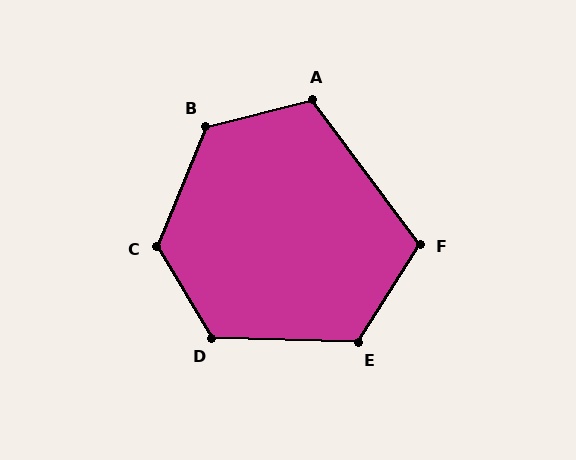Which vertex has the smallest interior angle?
F, at approximately 111 degrees.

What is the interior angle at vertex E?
Approximately 121 degrees (obtuse).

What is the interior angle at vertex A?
Approximately 113 degrees (obtuse).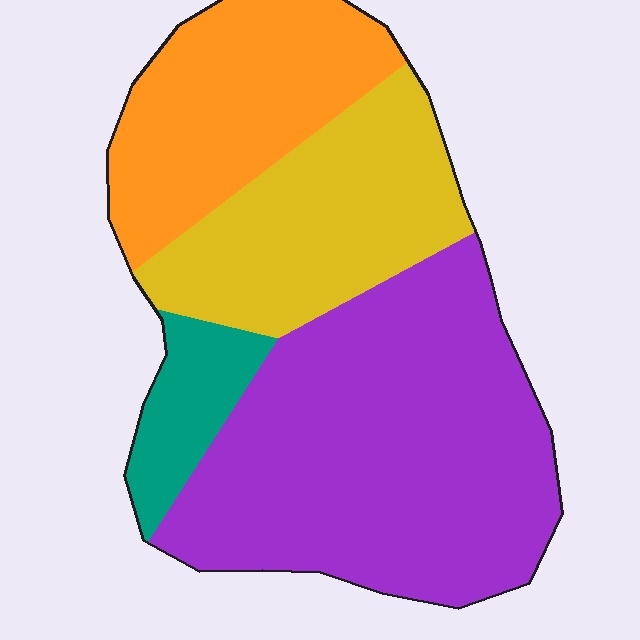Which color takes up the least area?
Teal, at roughly 10%.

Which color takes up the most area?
Purple, at roughly 45%.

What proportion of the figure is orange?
Orange covers about 20% of the figure.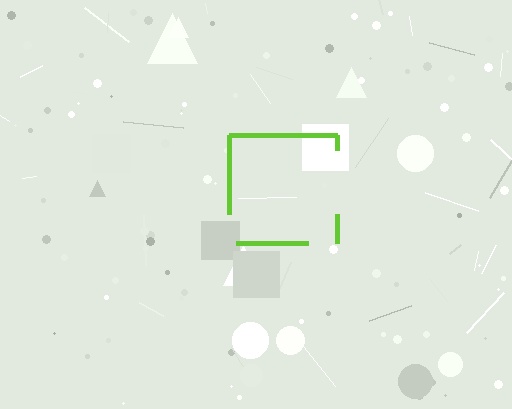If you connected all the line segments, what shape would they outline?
They would outline a square.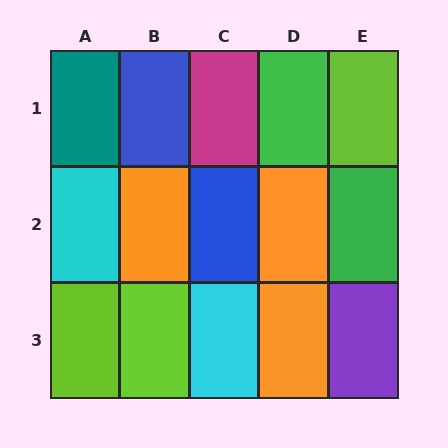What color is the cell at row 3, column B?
Lime.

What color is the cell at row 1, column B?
Blue.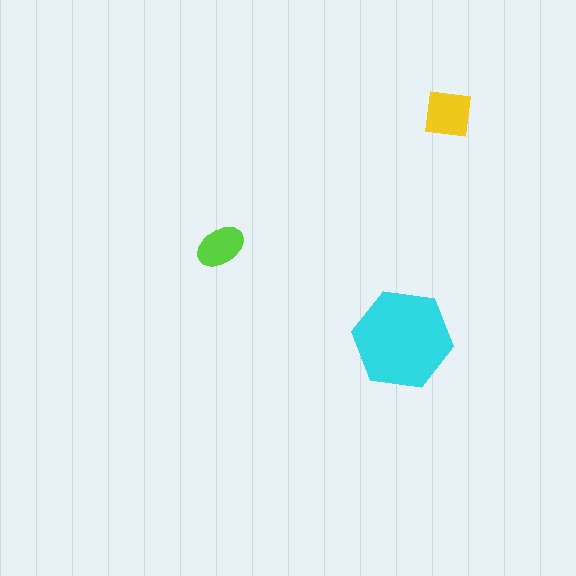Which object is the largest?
The cyan hexagon.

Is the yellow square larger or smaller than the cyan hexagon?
Smaller.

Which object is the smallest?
The lime ellipse.